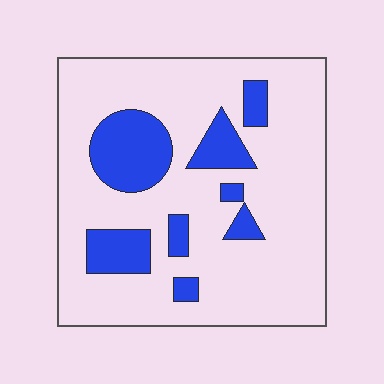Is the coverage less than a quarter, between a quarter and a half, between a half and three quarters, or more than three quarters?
Less than a quarter.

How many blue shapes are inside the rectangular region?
8.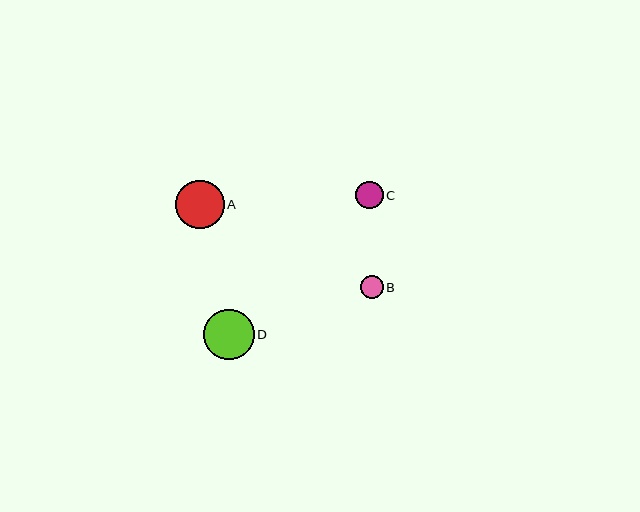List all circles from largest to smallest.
From largest to smallest: D, A, C, B.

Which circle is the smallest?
Circle B is the smallest with a size of approximately 22 pixels.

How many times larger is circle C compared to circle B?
Circle C is approximately 1.2 times the size of circle B.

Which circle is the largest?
Circle D is the largest with a size of approximately 51 pixels.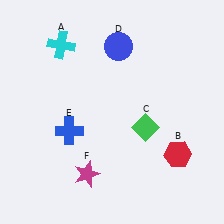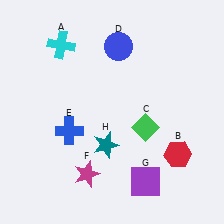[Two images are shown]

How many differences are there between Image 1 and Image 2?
There are 2 differences between the two images.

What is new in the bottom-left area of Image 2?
A teal star (H) was added in the bottom-left area of Image 2.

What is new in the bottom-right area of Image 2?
A purple square (G) was added in the bottom-right area of Image 2.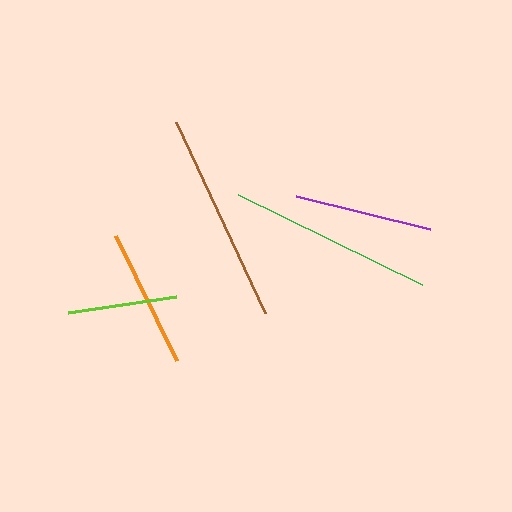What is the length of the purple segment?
The purple segment is approximately 138 pixels long.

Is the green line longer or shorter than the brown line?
The brown line is longer than the green line.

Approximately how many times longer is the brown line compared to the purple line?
The brown line is approximately 1.5 times the length of the purple line.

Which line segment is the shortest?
The lime line is the shortest at approximately 109 pixels.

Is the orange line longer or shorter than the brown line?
The brown line is longer than the orange line.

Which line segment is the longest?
The brown line is the longest at approximately 210 pixels.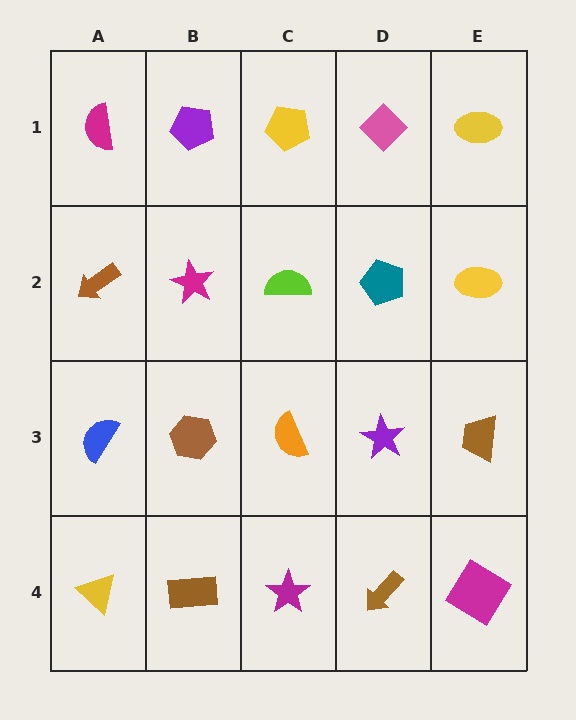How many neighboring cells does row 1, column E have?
2.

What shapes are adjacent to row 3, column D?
A teal pentagon (row 2, column D), a brown arrow (row 4, column D), an orange semicircle (row 3, column C), a brown trapezoid (row 3, column E).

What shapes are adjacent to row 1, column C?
A lime semicircle (row 2, column C), a purple pentagon (row 1, column B), a pink diamond (row 1, column D).